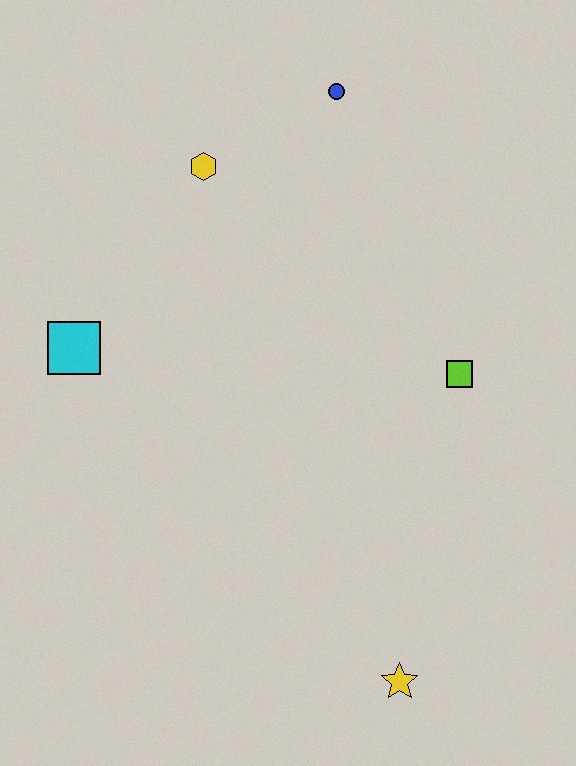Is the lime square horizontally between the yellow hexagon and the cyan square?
No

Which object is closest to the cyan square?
The yellow hexagon is closest to the cyan square.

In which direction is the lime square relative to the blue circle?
The lime square is below the blue circle.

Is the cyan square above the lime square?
Yes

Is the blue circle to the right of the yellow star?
No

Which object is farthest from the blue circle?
The yellow star is farthest from the blue circle.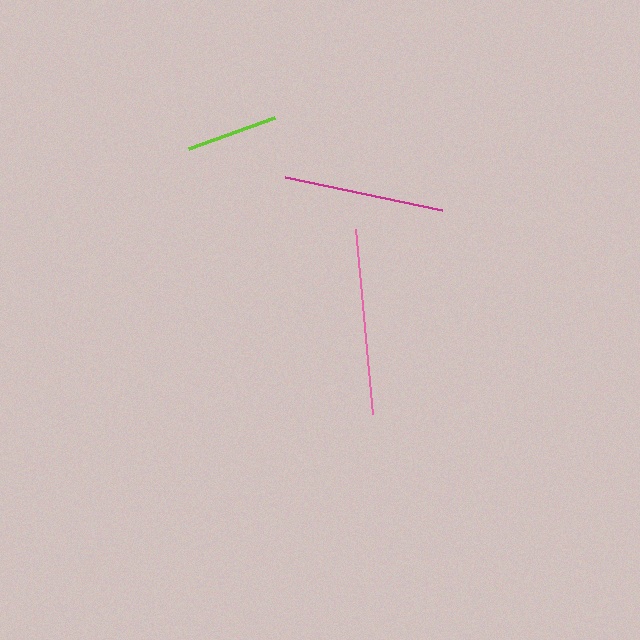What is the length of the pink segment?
The pink segment is approximately 186 pixels long.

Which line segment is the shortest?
The lime line is the shortest at approximately 91 pixels.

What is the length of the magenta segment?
The magenta segment is approximately 160 pixels long.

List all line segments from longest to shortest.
From longest to shortest: pink, magenta, lime.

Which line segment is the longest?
The pink line is the longest at approximately 186 pixels.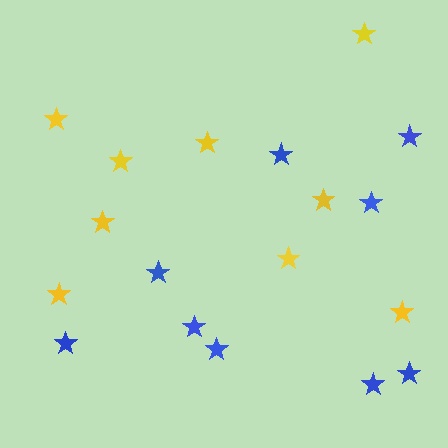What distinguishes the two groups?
There are 2 groups: one group of blue stars (9) and one group of yellow stars (9).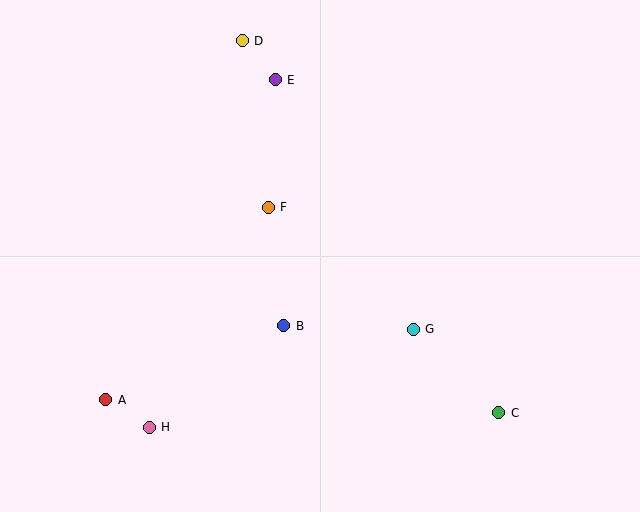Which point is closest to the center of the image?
Point F at (268, 207) is closest to the center.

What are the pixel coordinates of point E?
Point E is at (275, 80).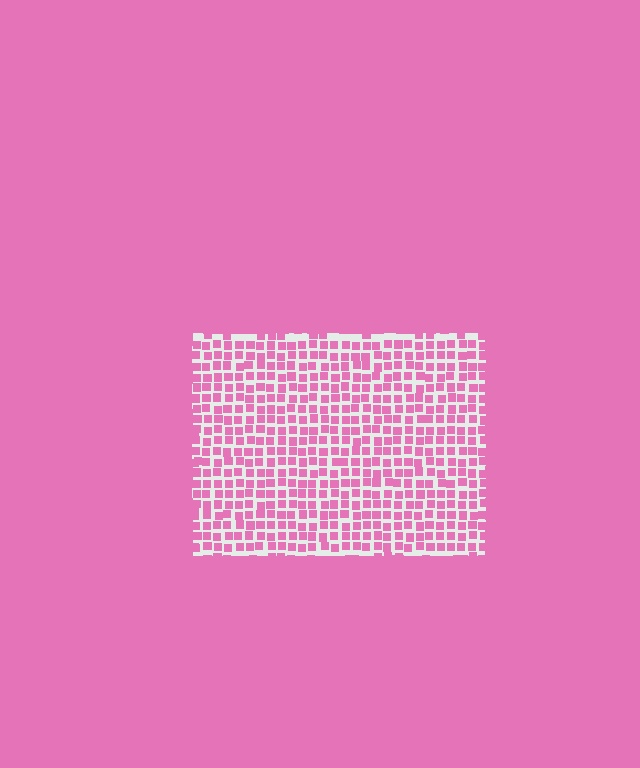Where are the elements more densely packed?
The elements are more densely packed outside the rectangle boundary.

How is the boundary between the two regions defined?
The boundary is defined by a change in element density (approximately 2.8x ratio). All elements are the same color, size, and shape.